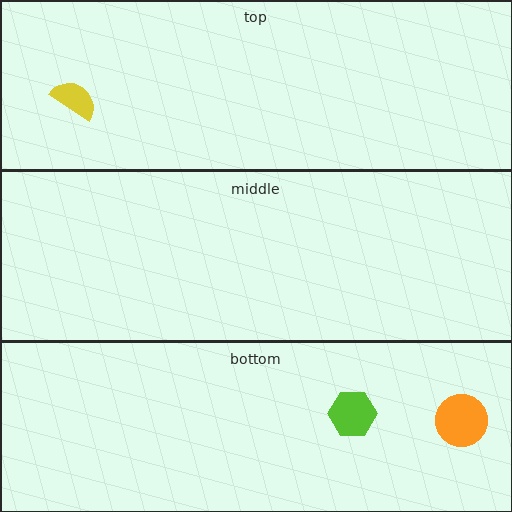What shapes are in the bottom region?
The lime hexagon, the orange circle.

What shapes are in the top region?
The yellow semicircle.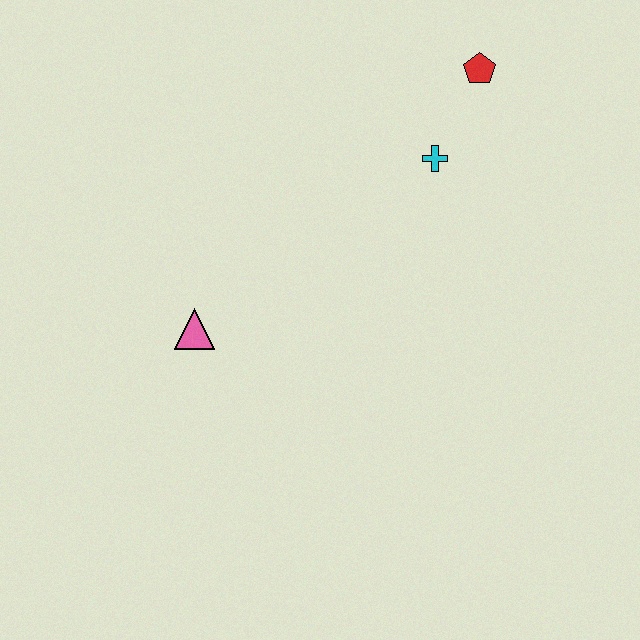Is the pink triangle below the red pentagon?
Yes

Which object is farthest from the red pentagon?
The pink triangle is farthest from the red pentagon.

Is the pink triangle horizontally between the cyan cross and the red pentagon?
No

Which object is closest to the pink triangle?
The cyan cross is closest to the pink triangle.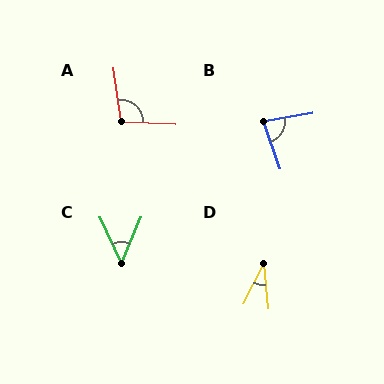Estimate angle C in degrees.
Approximately 47 degrees.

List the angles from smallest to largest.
D (33°), C (47°), B (81°), A (101°).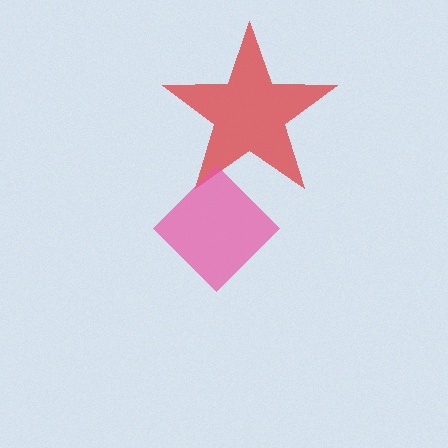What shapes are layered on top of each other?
The layered shapes are: a red star, a pink diamond.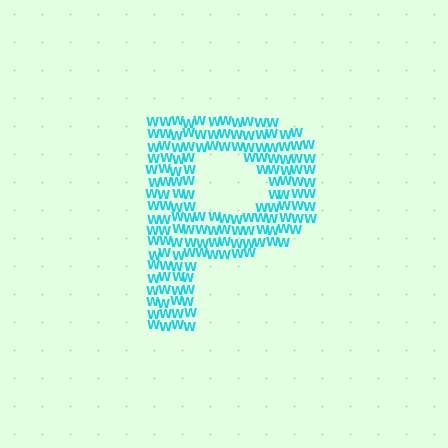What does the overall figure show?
The overall figure shows the letter P.